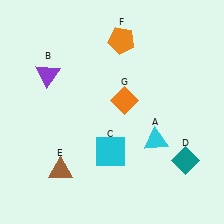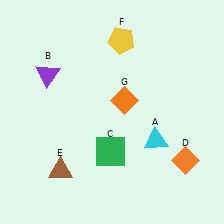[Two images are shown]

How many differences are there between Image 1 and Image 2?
There are 3 differences between the two images.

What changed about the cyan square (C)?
In Image 1, C is cyan. In Image 2, it changed to green.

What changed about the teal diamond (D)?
In Image 1, D is teal. In Image 2, it changed to orange.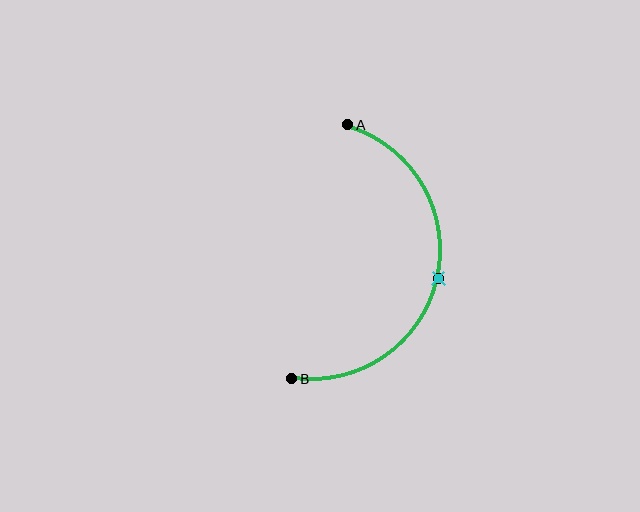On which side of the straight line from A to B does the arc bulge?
The arc bulges to the right of the straight line connecting A and B.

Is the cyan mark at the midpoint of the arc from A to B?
Yes. The cyan mark lies on the arc at equal arc-length from both A and B — it is the arc midpoint.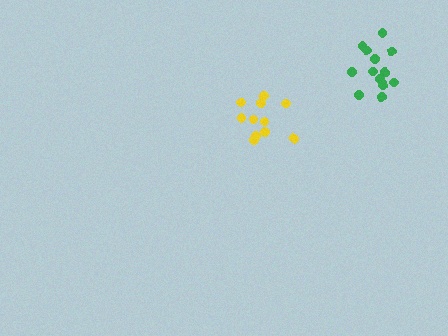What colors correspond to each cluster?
The clusters are colored: green, yellow.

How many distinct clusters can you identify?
There are 2 distinct clusters.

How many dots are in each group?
Group 1: 15 dots, Group 2: 11 dots (26 total).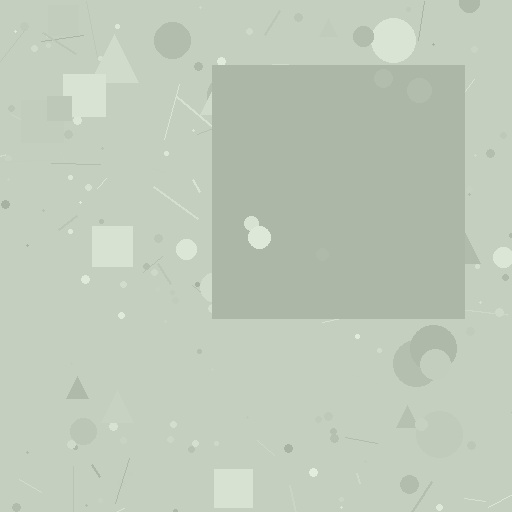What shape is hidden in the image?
A square is hidden in the image.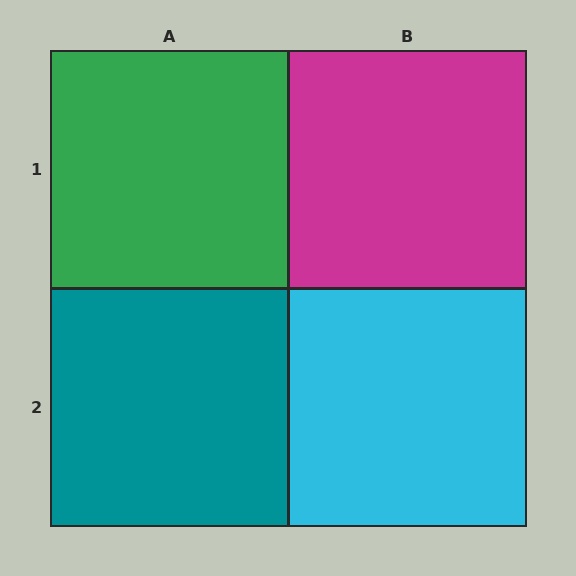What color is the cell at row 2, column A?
Teal.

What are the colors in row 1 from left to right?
Green, magenta.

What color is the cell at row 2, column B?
Cyan.